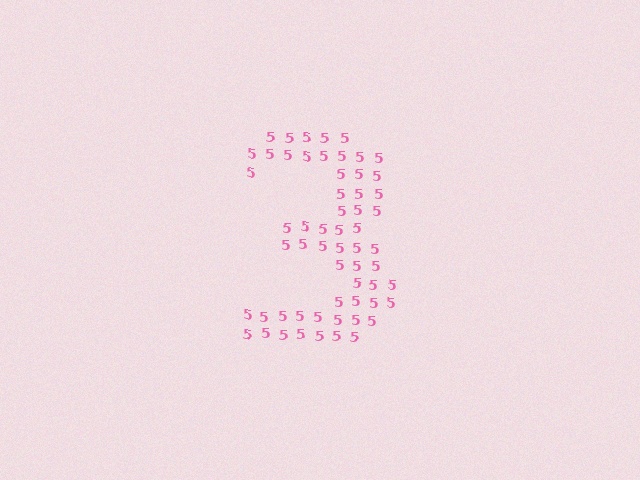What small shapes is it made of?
It is made of small digit 5's.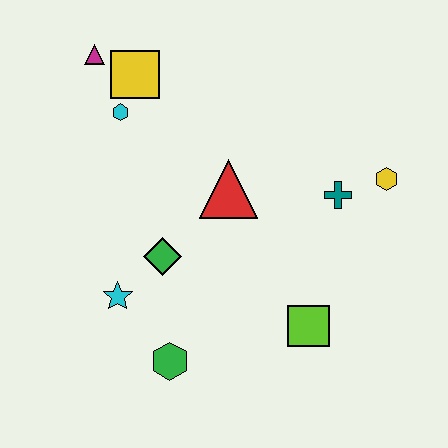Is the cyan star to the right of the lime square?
No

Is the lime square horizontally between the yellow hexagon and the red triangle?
Yes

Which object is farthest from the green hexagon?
The magenta triangle is farthest from the green hexagon.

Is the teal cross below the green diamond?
No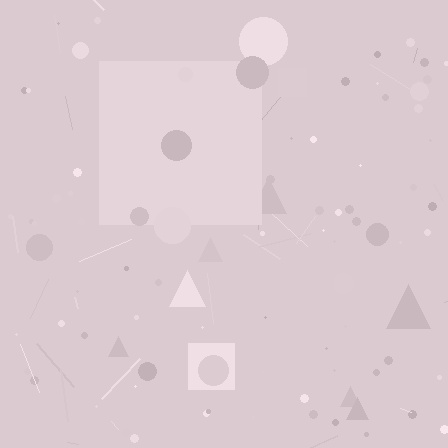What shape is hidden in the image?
A square is hidden in the image.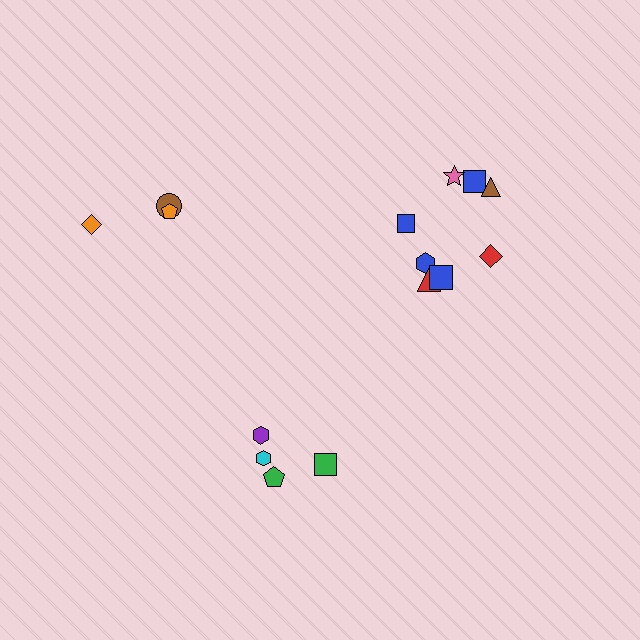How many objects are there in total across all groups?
There are 15 objects.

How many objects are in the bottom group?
There are 4 objects.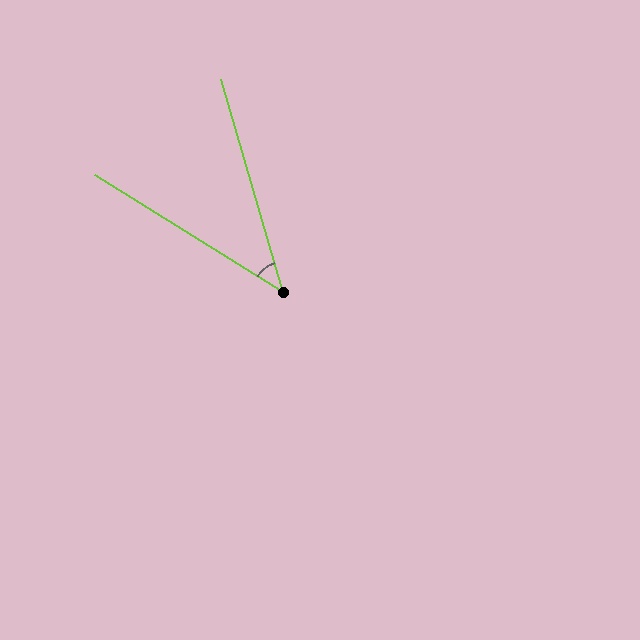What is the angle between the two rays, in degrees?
Approximately 42 degrees.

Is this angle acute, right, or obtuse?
It is acute.